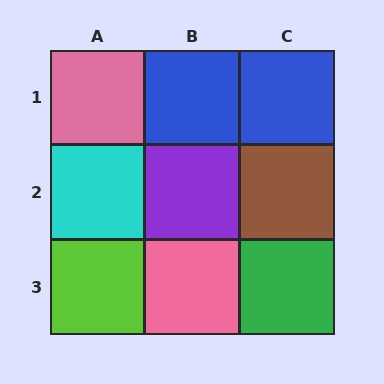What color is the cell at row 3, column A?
Lime.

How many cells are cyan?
1 cell is cyan.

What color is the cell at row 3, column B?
Pink.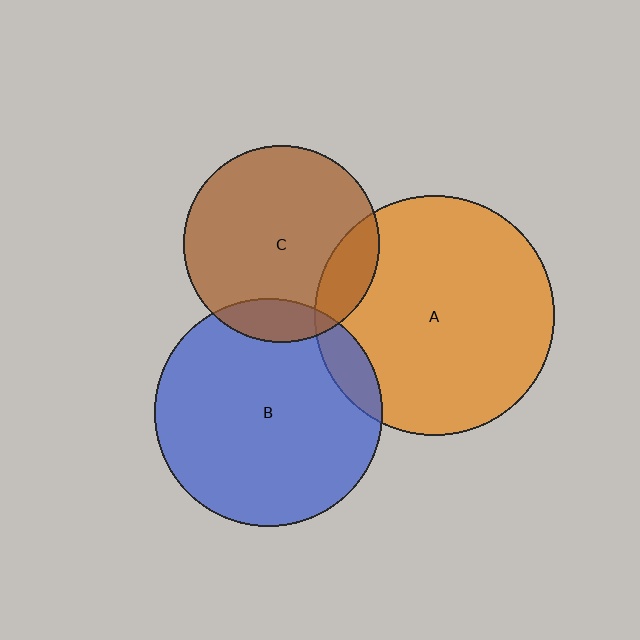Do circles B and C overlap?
Yes.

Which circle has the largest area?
Circle A (orange).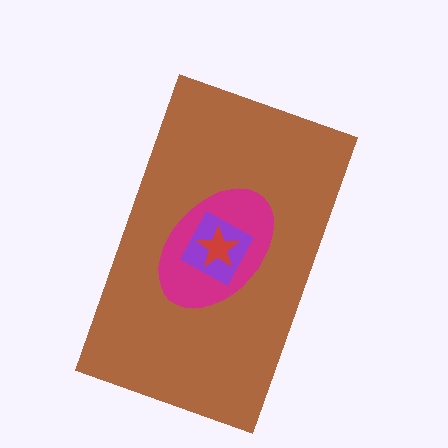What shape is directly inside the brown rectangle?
The magenta ellipse.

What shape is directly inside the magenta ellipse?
The purple square.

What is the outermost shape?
The brown rectangle.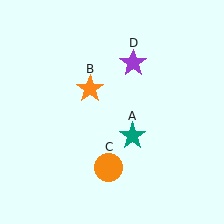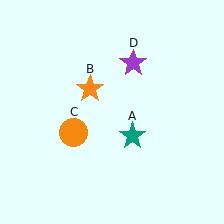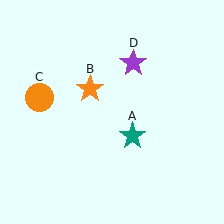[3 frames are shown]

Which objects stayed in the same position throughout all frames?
Teal star (object A) and orange star (object B) and purple star (object D) remained stationary.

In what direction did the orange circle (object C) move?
The orange circle (object C) moved up and to the left.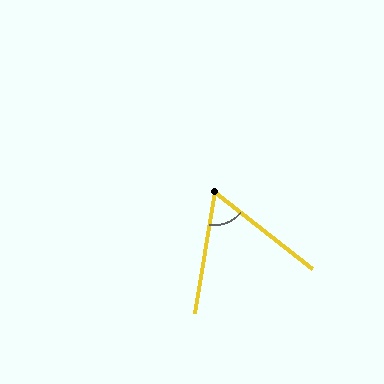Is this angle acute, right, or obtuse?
It is acute.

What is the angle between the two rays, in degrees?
Approximately 61 degrees.